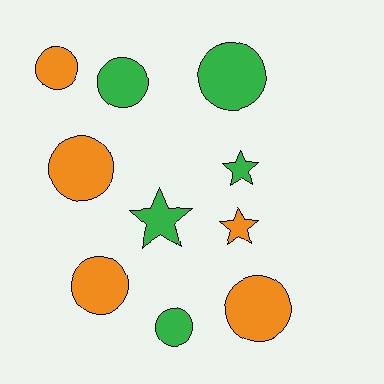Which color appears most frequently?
Orange, with 5 objects.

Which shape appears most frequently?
Circle, with 7 objects.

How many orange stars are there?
There is 1 orange star.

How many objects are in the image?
There are 10 objects.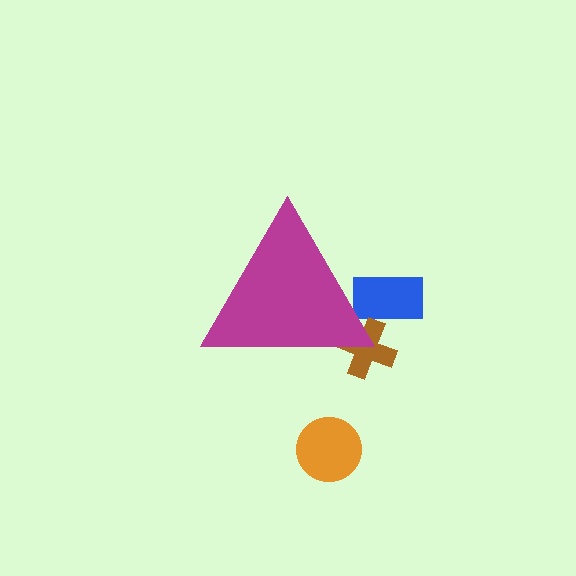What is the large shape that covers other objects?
A magenta triangle.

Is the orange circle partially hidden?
No, the orange circle is fully visible.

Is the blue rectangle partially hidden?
Yes, the blue rectangle is partially hidden behind the magenta triangle.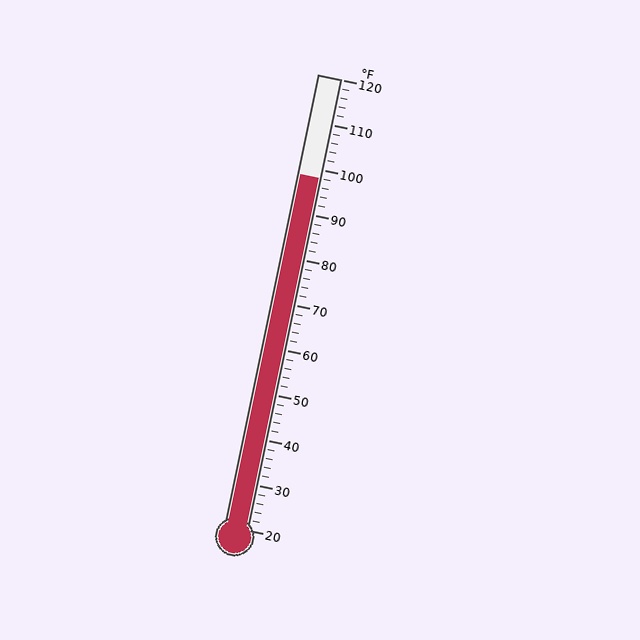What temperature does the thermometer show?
The thermometer shows approximately 98°F.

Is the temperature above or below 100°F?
The temperature is below 100°F.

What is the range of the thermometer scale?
The thermometer scale ranges from 20°F to 120°F.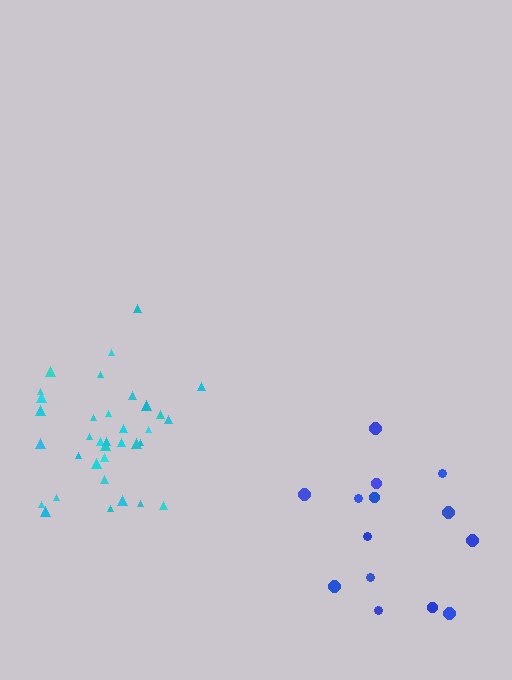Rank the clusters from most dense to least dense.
cyan, blue.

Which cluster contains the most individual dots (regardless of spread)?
Cyan (35).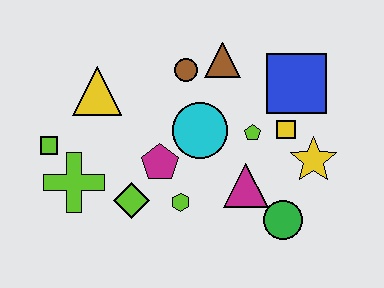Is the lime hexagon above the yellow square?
No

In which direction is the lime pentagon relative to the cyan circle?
The lime pentagon is to the right of the cyan circle.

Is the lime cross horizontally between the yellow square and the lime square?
Yes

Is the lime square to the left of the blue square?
Yes